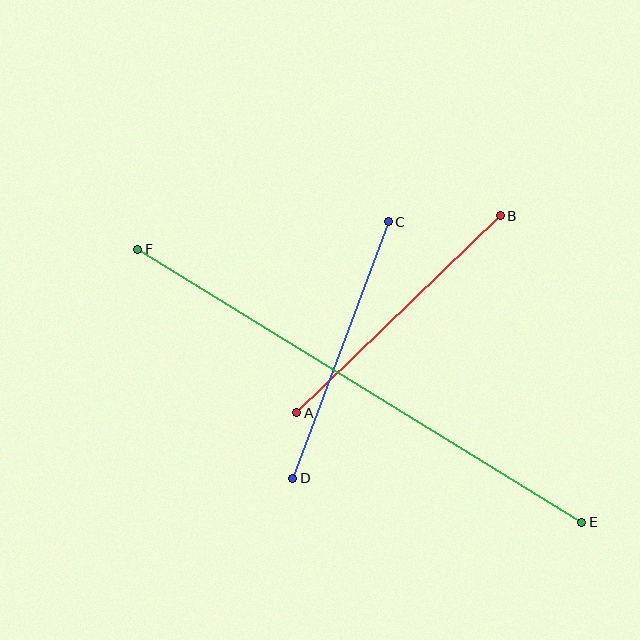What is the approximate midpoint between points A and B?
The midpoint is at approximately (399, 314) pixels.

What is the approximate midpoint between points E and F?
The midpoint is at approximately (360, 386) pixels.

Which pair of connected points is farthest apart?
Points E and F are farthest apart.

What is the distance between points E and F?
The distance is approximately 521 pixels.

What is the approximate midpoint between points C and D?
The midpoint is at approximately (340, 350) pixels.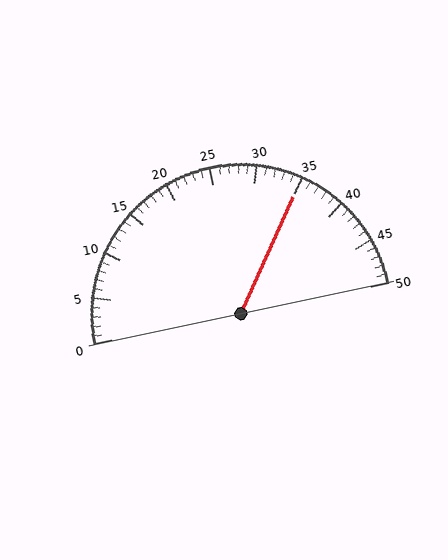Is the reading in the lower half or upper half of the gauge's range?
The reading is in the upper half of the range (0 to 50).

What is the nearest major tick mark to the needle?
The nearest major tick mark is 35.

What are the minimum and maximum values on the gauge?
The gauge ranges from 0 to 50.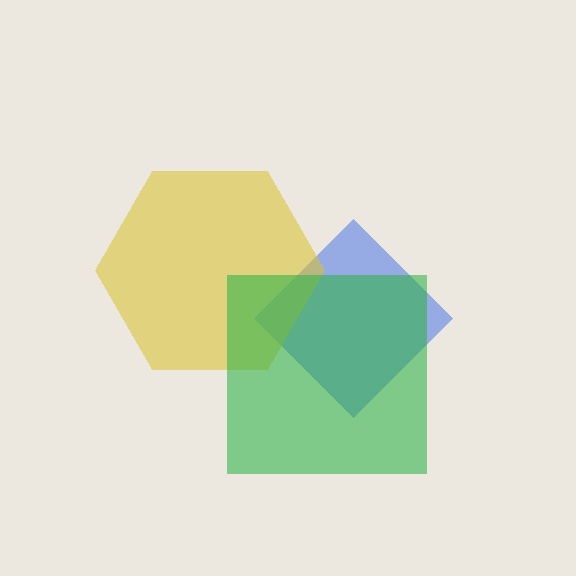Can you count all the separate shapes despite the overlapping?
Yes, there are 3 separate shapes.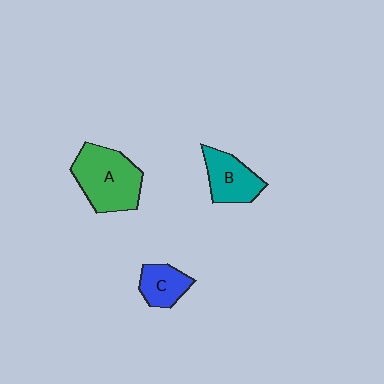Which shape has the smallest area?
Shape C (blue).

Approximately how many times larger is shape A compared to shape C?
Approximately 2.0 times.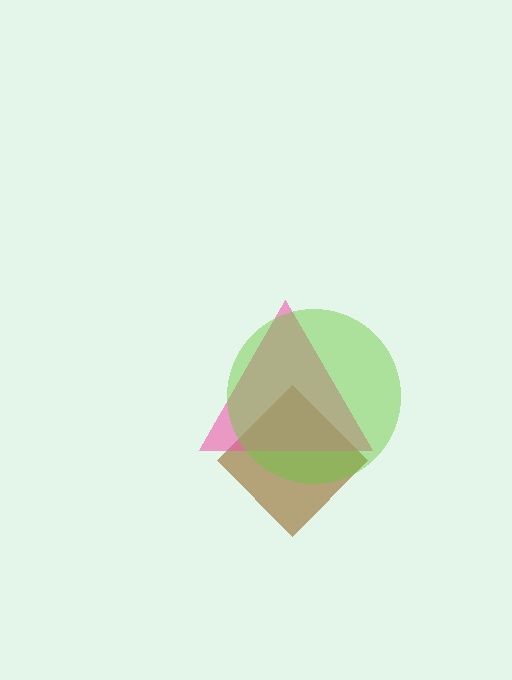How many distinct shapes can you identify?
There are 3 distinct shapes: a brown diamond, a pink triangle, a lime circle.